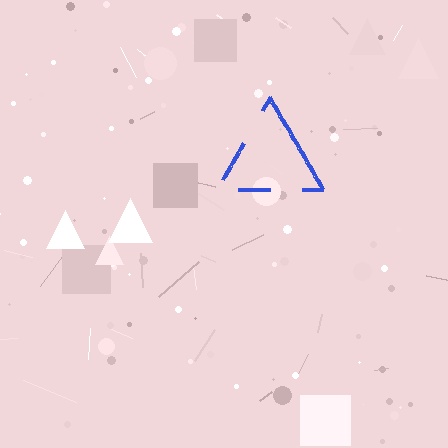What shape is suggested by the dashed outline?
The dashed outline suggests a triangle.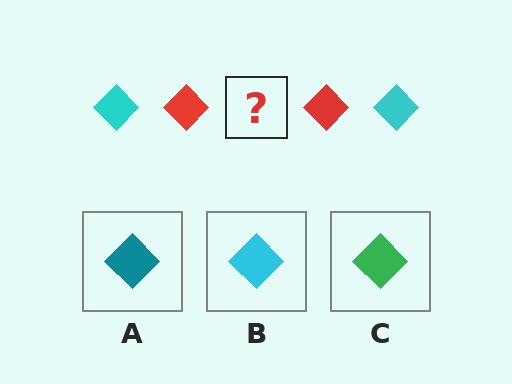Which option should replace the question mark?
Option B.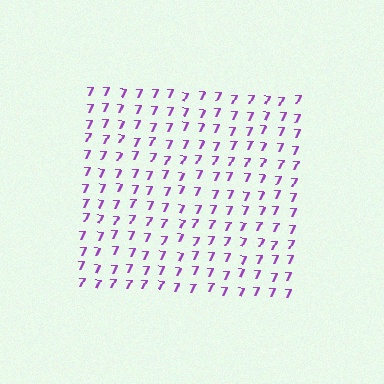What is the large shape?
The large shape is a square.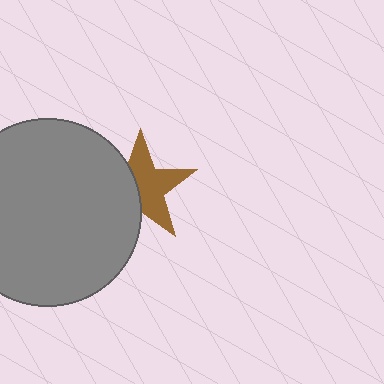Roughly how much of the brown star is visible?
About half of it is visible (roughly 59%).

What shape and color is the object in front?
The object in front is a gray circle.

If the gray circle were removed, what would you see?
You would see the complete brown star.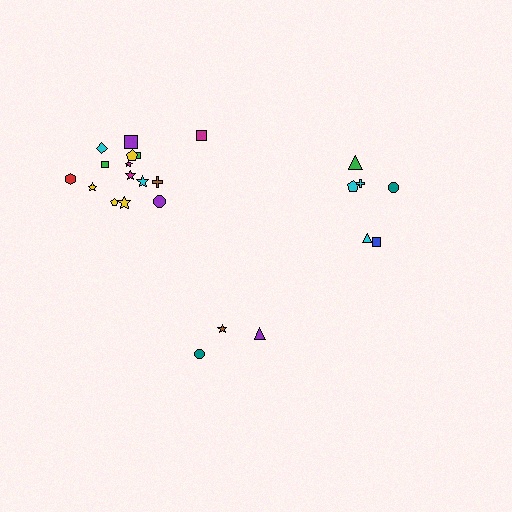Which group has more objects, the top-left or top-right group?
The top-left group.